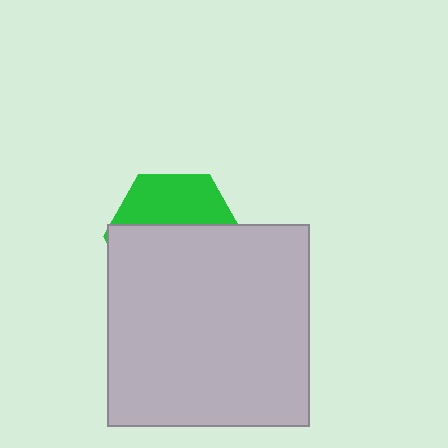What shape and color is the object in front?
The object in front is a light gray square.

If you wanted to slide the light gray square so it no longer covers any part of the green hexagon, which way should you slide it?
Slide it down — that is the most direct way to separate the two shapes.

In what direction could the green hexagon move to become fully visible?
The green hexagon could move up. That would shift it out from behind the light gray square entirely.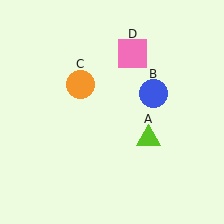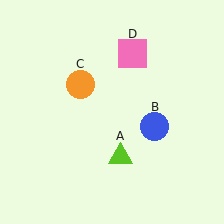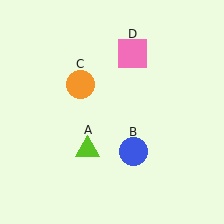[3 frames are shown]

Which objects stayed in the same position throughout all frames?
Orange circle (object C) and pink square (object D) remained stationary.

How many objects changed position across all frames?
2 objects changed position: lime triangle (object A), blue circle (object B).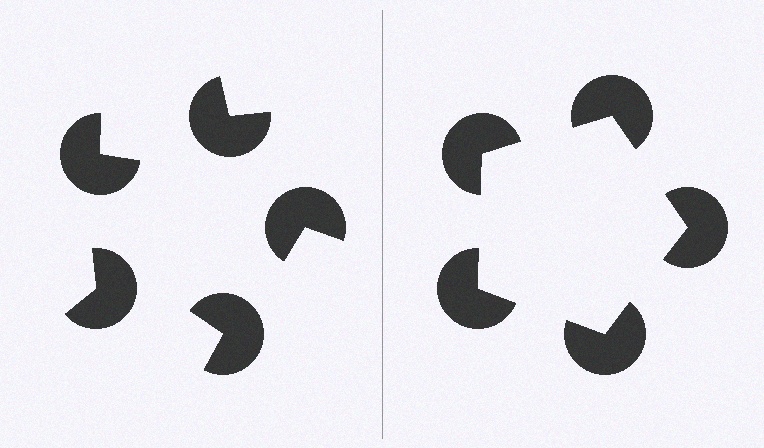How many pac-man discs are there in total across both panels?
10 — 5 on each side.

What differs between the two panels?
The pac-man discs are positioned identically on both sides; only the wedge orientations differ. On the right they align to a pentagon; on the left they are misaligned.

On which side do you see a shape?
An illusory pentagon appears on the right side. On the left side the wedge cuts are rotated, so no coherent shape forms.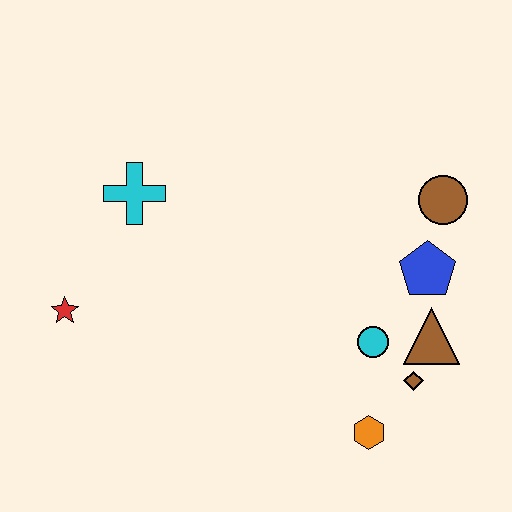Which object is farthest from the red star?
The brown circle is farthest from the red star.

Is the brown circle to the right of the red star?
Yes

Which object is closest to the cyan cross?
The red star is closest to the cyan cross.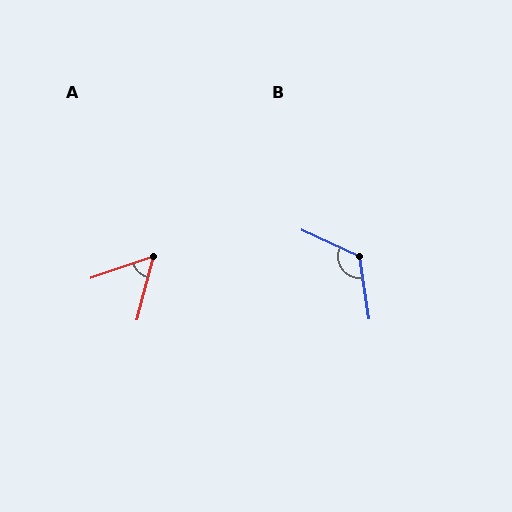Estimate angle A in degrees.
Approximately 56 degrees.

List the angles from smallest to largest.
A (56°), B (124°).